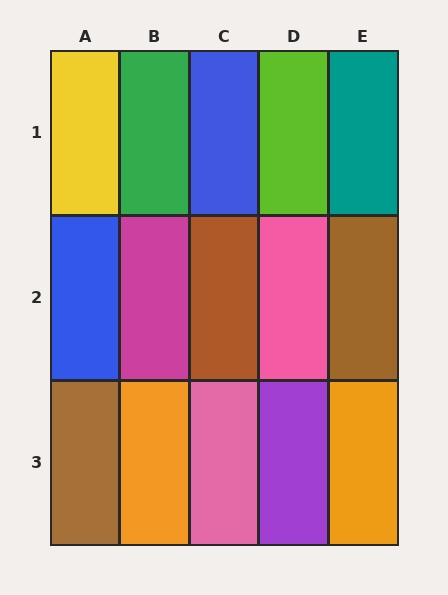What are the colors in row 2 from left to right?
Blue, magenta, brown, pink, brown.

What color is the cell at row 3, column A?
Brown.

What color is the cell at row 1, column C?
Blue.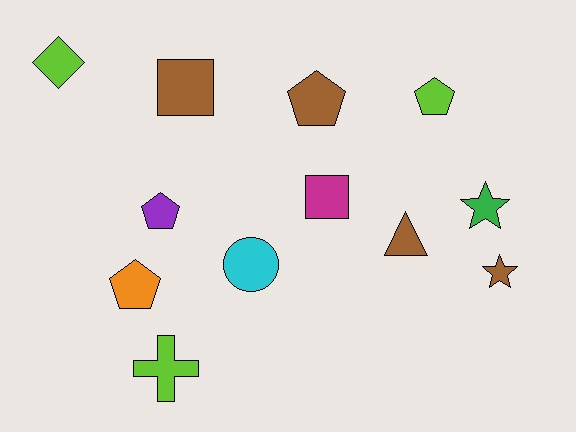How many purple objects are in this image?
There is 1 purple object.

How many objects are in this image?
There are 12 objects.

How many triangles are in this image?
There is 1 triangle.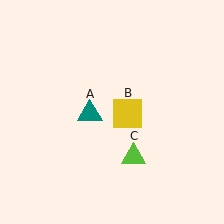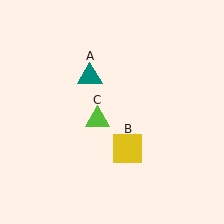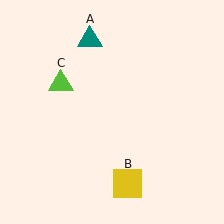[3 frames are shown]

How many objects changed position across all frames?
3 objects changed position: teal triangle (object A), yellow square (object B), lime triangle (object C).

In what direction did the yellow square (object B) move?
The yellow square (object B) moved down.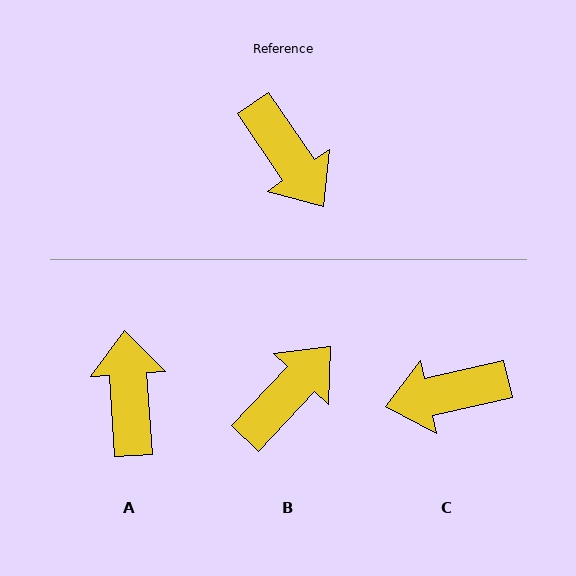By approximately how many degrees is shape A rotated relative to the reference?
Approximately 150 degrees counter-clockwise.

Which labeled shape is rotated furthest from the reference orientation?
A, about 150 degrees away.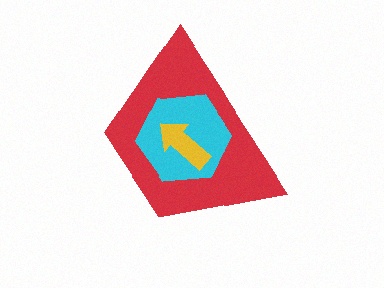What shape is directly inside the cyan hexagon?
The yellow arrow.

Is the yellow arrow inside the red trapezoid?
Yes.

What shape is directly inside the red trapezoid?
The cyan hexagon.